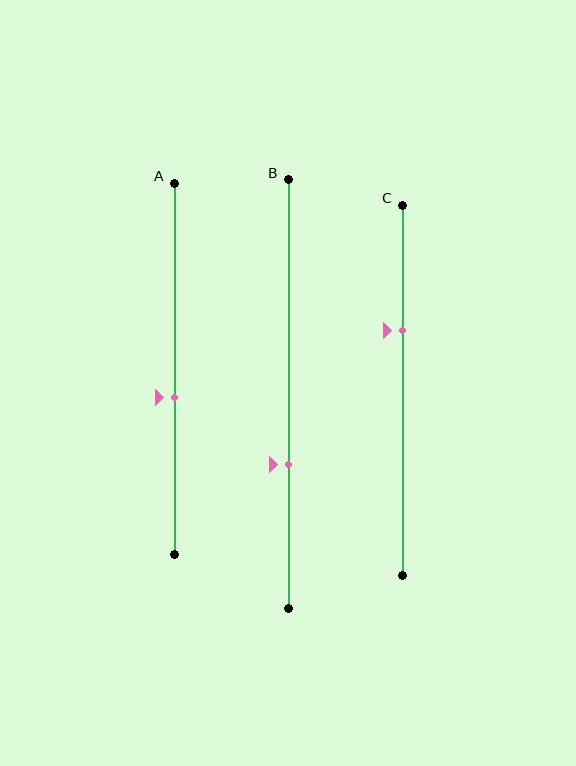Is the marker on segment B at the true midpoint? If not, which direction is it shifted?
No, the marker on segment B is shifted downward by about 17% of the segment length.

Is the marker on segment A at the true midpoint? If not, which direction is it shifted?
No, the marker on segment A is shifted downward by about 8% of the segment length.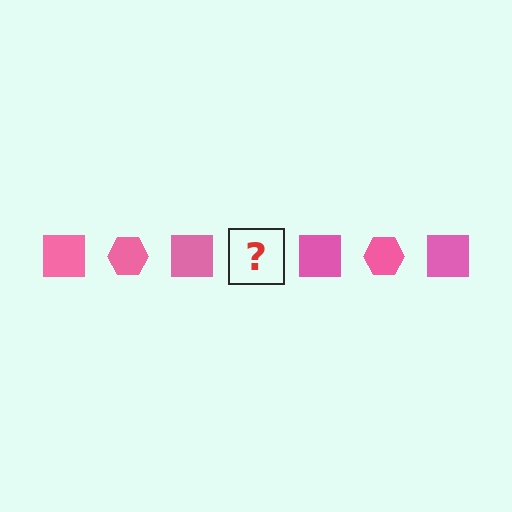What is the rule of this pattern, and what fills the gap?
The rule is that the pattern cycles through square, hexagon shapes in pink. The gap should be filled with a pink hexagon.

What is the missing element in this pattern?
The missing element is a pink hexagon.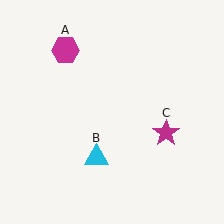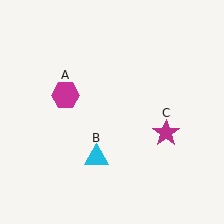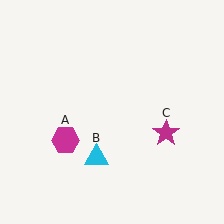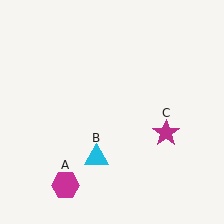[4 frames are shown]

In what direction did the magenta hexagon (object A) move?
The magenta hexagon (object A) moved down.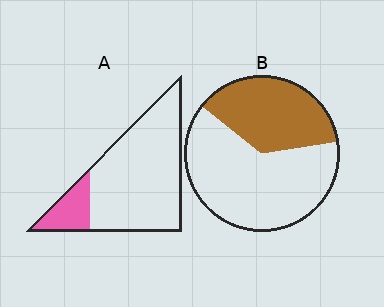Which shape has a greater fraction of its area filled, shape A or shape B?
Shape B.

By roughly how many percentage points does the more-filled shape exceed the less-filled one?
By roughly 20 percentage points (B over A).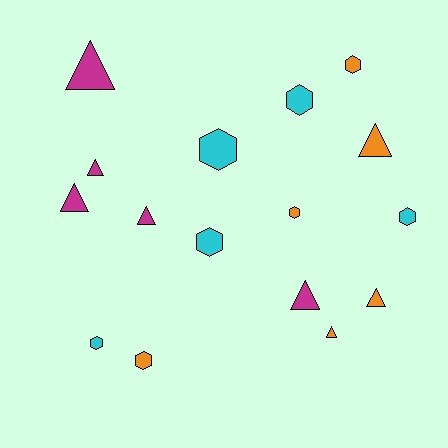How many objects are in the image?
There are 16 objects.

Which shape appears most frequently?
Hexagon, with 8 objects.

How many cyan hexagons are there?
There are 5 cyan hexagons.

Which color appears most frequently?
Orange, with 6 objects.